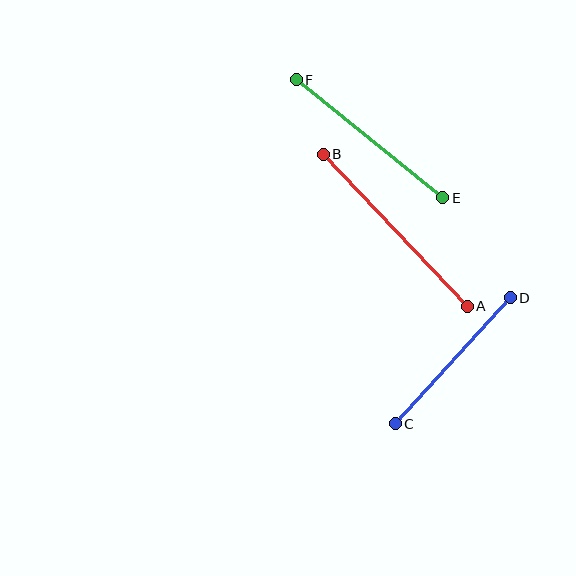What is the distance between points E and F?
The distance is approximately 188 pixels.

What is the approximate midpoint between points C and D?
The midpoint is at approximately (453, 361) pixels.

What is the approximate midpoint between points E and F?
The midpoint is at approximately (369, 139) pixels.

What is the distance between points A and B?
The distance is approximately 209 pixels.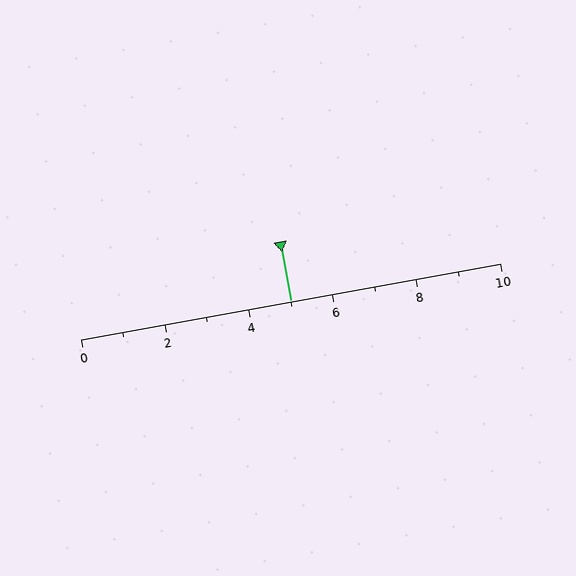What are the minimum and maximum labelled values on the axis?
The axis runs from 0 to 10.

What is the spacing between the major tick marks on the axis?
The major ticks are spaced 2 apart.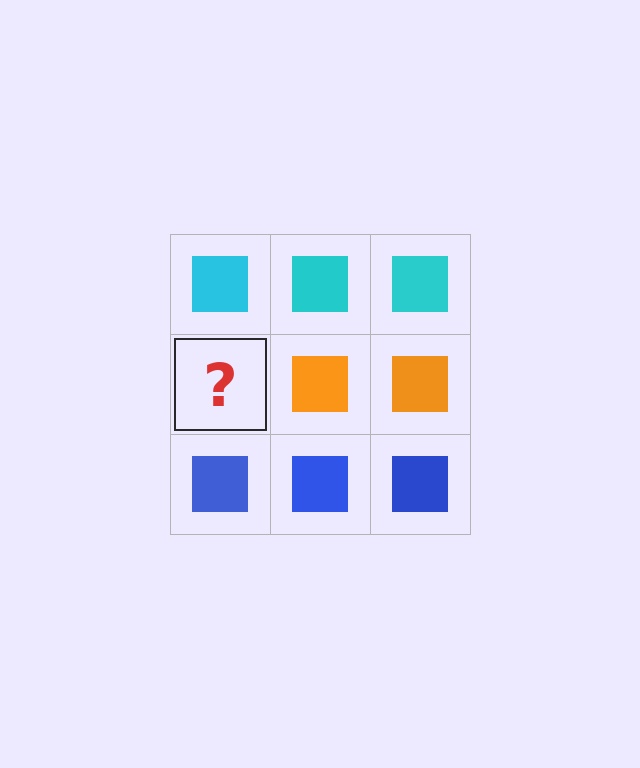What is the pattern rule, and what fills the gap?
The rule is that each row has a consistent color. The gap should be filled with an orange square.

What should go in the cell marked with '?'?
The missing cell should contain an orange square.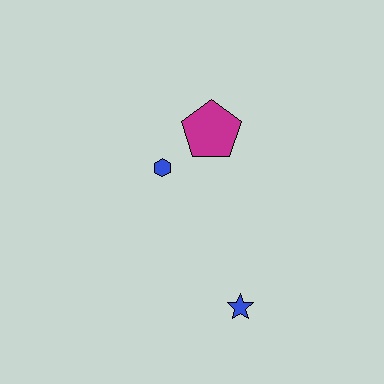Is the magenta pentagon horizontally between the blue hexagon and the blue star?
Yes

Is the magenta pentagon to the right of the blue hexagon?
Yes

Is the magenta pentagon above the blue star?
Yes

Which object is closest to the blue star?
The blue hexagon is closest to the blue star.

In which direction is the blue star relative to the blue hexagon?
The blue star is below the blue hexagon.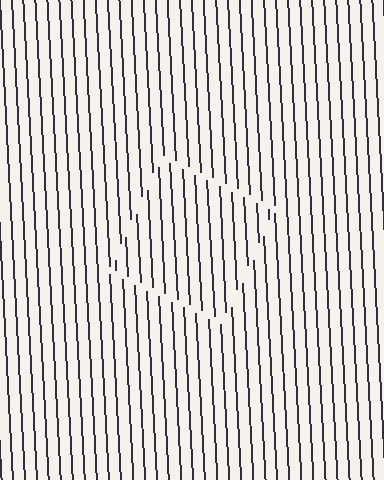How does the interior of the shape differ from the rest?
The interior of the shape contains the same grating, shifted by half a period — the contour is defined by the phase discontinuity where line-ends from the inner and outer gratings abut.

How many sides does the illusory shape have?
4 sides — the line-ends trace a square.